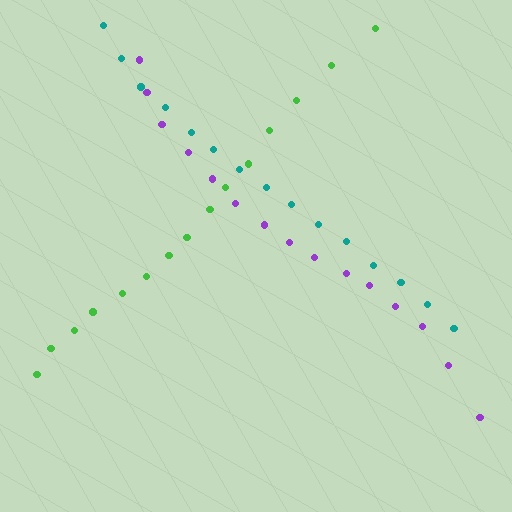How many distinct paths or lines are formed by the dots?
There are 3 distinct paths.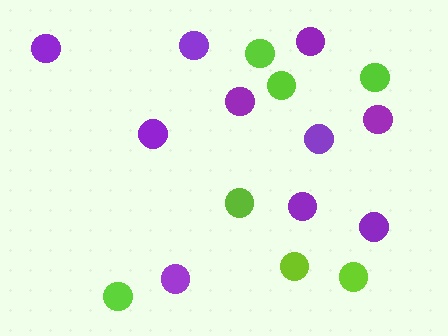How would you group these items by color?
There are 2 groups: one group of lime circles (7) and one group of purple circles (10).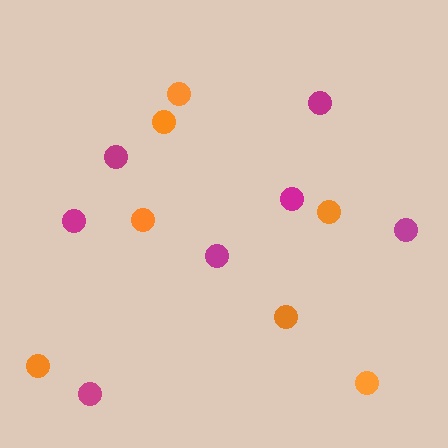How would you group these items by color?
There are 2 groups: one group of magenta circles (7) and one group of orange circles (7).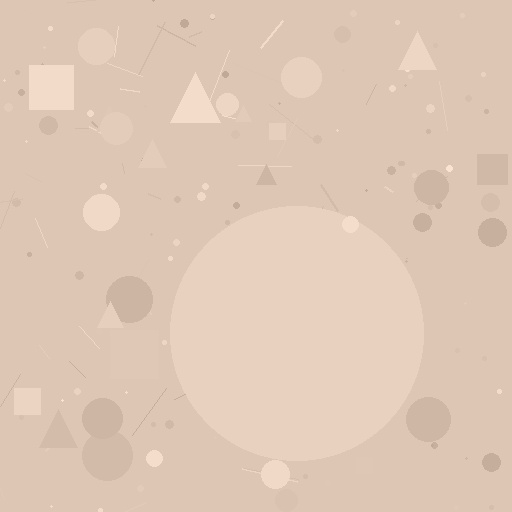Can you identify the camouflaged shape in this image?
The camouflaged shape is a circle.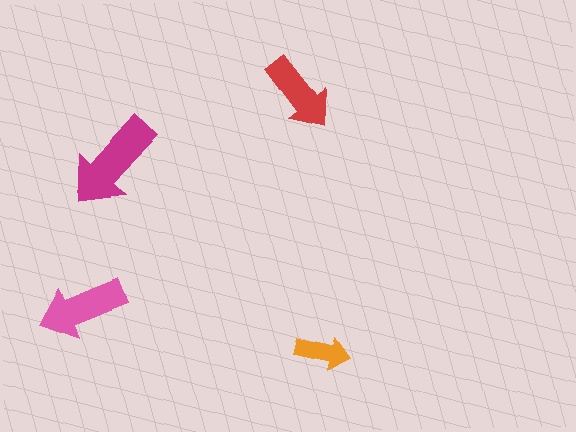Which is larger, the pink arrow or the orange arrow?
The pink one.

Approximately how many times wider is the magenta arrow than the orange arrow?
About 2 times wider.